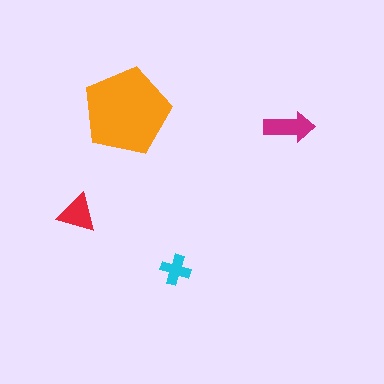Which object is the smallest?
The cyan cross.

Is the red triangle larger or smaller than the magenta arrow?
Smaller.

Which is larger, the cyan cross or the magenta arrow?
The magenta arrow.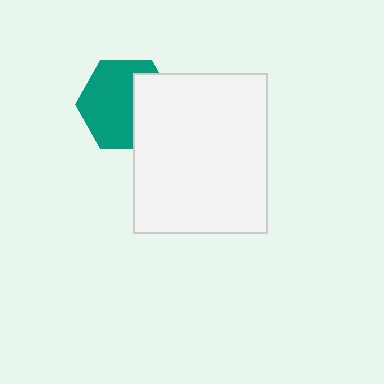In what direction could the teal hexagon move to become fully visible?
The teal hexagon could move left. That would shift it out from behind the white rectangle entirely.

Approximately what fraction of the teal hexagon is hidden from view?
Roughly 36% of the teal hexagon is hidden behind the white rectangle.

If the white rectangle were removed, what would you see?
You would see the complete teal hexagon.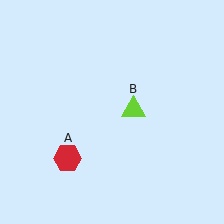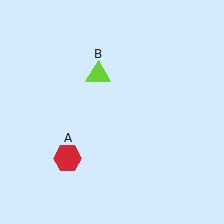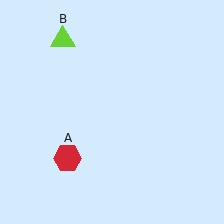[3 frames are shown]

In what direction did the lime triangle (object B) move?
The lime triangle (object B) moved up and to the left.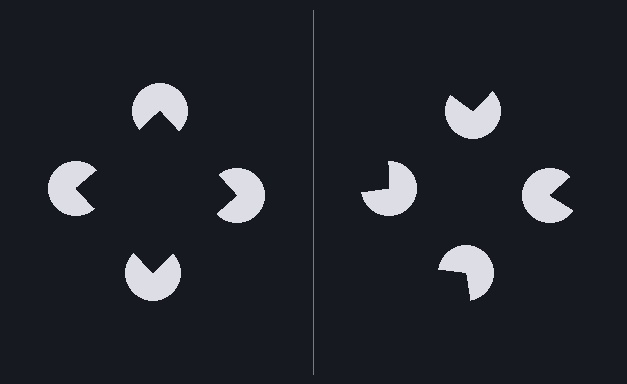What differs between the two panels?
The pac-man discs are positioned identically on both sides; only the wedge orientations differ. On the left they align to a square; on the right they are misaligned.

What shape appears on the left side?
An illusory square.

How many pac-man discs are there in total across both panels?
8 — 4 on each side.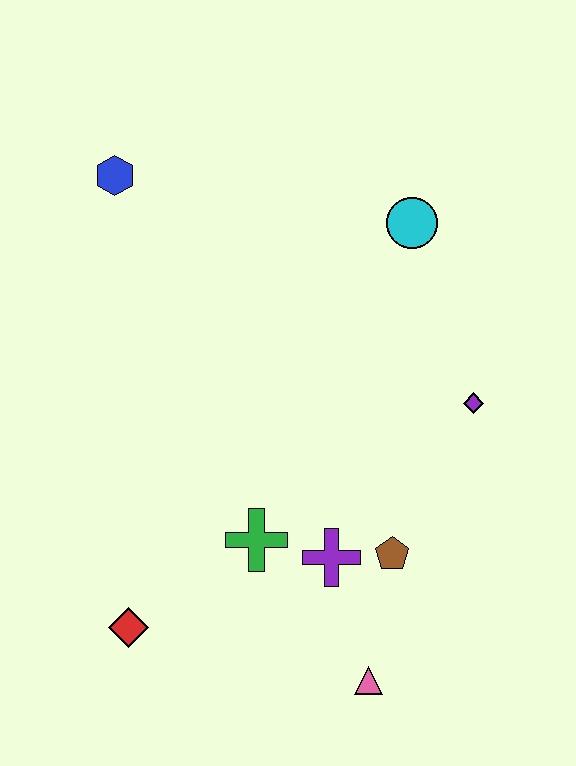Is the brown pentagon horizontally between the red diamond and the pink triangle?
No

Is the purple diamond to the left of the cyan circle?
No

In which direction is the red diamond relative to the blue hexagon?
The red diamond is below the blue hexagon.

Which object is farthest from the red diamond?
The cyan circle is farthest from the red diamond.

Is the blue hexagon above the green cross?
Yes